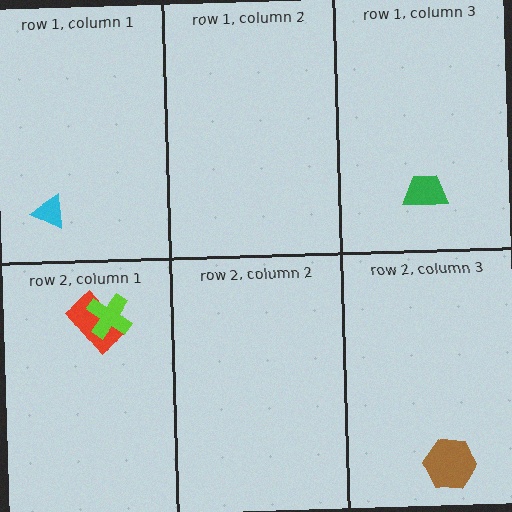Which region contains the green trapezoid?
The row 1, column 3 region.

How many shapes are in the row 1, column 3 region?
1.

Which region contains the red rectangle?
The row 2, column 1 region.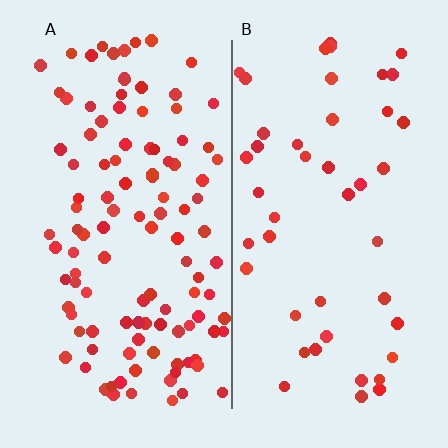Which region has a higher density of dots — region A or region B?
A (the left).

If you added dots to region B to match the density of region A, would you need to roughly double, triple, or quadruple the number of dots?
Approximately double.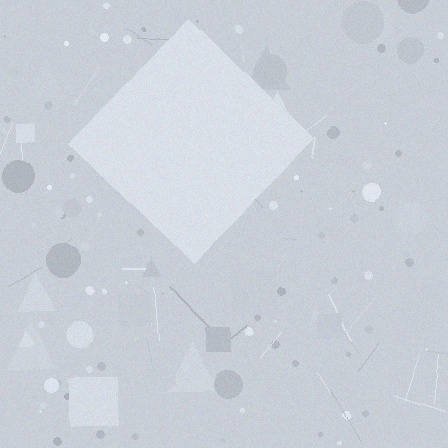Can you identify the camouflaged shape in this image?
The camouflaged shape is a diamond.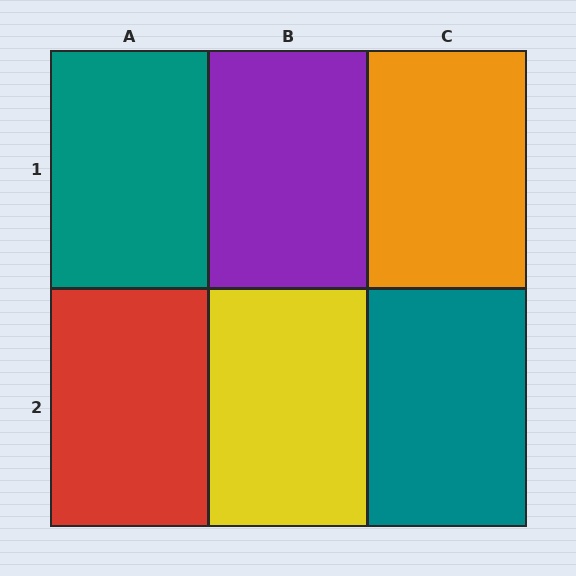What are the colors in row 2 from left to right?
Red, yellow, teal.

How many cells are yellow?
1 cell is yellow.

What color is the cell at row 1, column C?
Orange.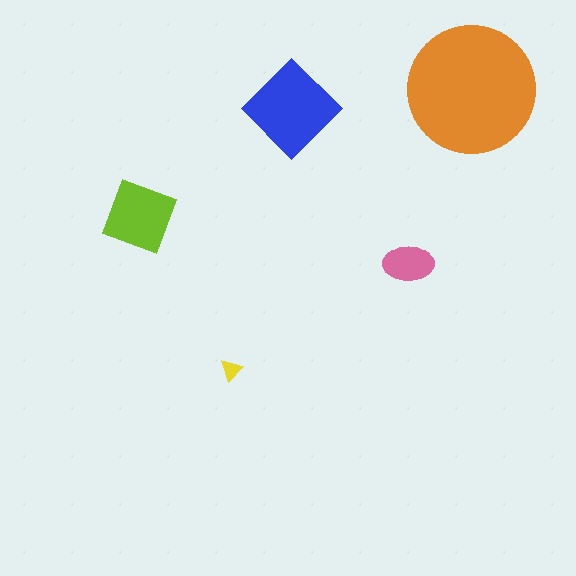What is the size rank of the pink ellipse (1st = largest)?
4th.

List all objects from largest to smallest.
The orange circle, the blue diamond, the lime square, the pink ellipse, the yellow triangle.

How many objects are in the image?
There are 5 objects in the image.